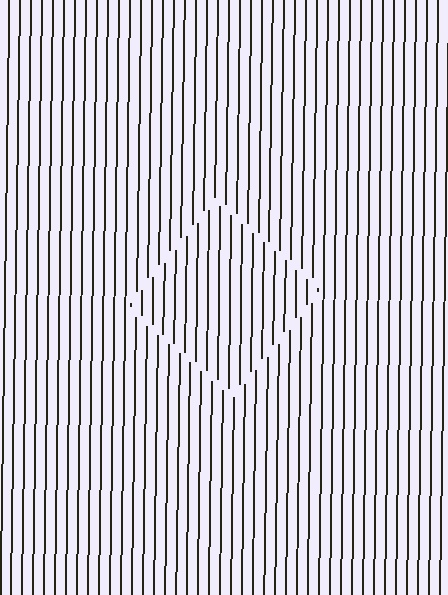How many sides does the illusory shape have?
4 sides — the line-ends trace a square.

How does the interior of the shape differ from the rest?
The interior of the shape contains the same grating, shifted by half a period — the contour is defined by the phase discontinuity where line-ends from the inner and outer gratings abut.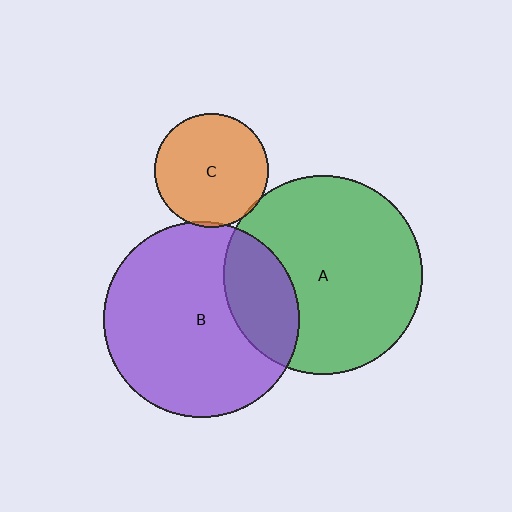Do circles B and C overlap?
Yes.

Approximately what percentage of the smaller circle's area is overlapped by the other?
Approximately 5%.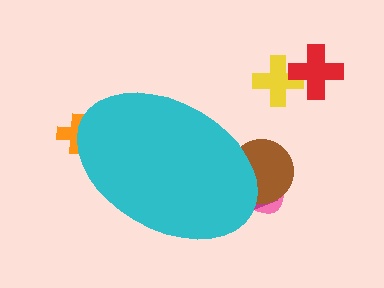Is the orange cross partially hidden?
Yes, the orange cross is partially hidden behind the cyan ellipse.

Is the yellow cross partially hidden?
No, the yellow cross is fully visible.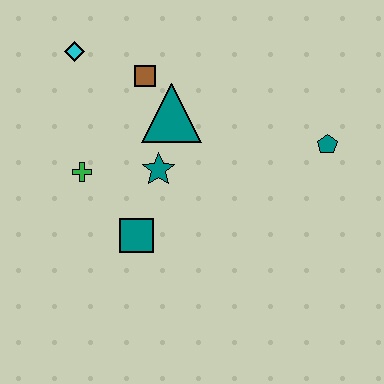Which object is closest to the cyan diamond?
The brown square is closest to the cyan diamond.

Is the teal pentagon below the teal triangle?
Yes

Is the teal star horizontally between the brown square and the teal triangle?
Yes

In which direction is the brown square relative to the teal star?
The brown square is above the teal star.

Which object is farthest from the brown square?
The teal pentagon is farthest from the brown square.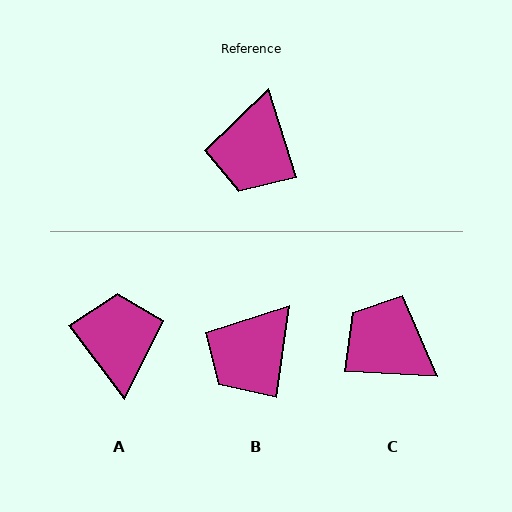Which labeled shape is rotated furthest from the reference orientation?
A, about 160 degrees away.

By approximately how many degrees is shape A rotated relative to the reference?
Approximately 160 degrees clockwise.